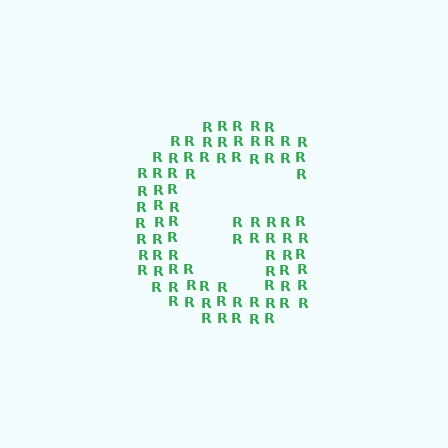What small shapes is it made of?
It is made of small letter R's.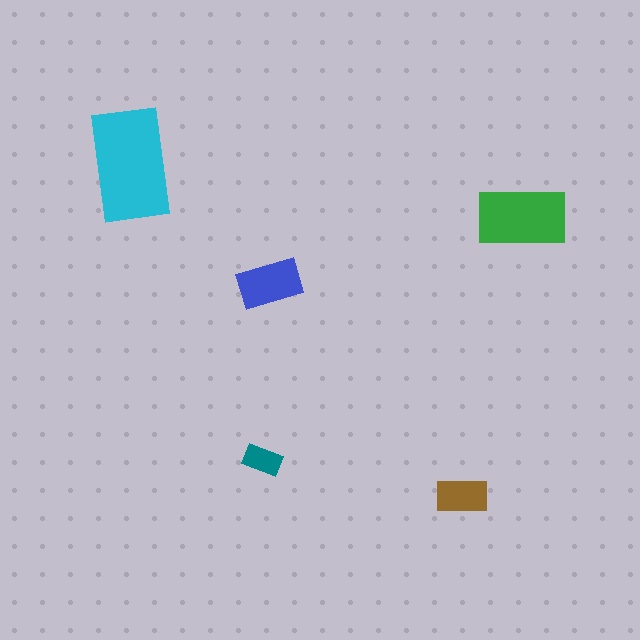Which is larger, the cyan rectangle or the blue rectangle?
The cyan one.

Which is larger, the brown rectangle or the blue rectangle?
The blue one.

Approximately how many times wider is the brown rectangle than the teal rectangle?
About 1.5 times wider.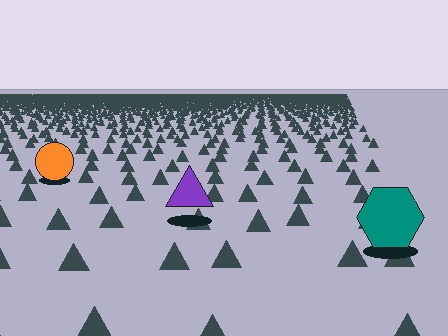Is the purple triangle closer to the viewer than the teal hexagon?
No. The teal hexagon is closer — you can tell from the texture gradient: the ground texture is coarser near it.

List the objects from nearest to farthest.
From nearest to farthest: the teal hexagon, the purple triangle, the orange circle.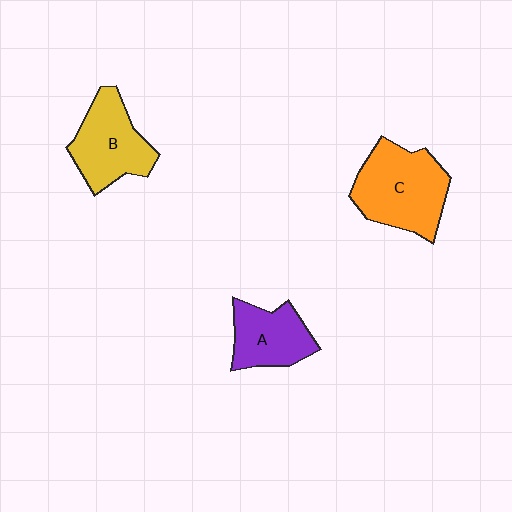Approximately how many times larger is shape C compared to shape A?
Approximately 1.5 times.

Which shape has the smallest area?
Shape A (purple).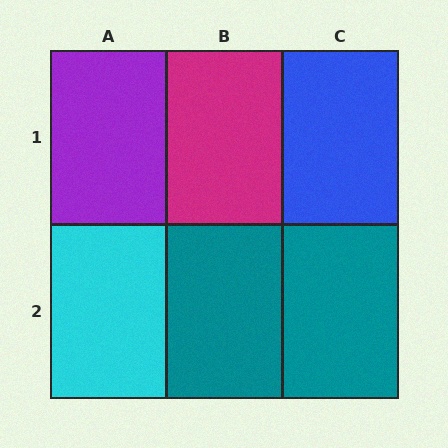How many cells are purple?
1 cell is purple.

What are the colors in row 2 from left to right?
Cyan, teal, teal.